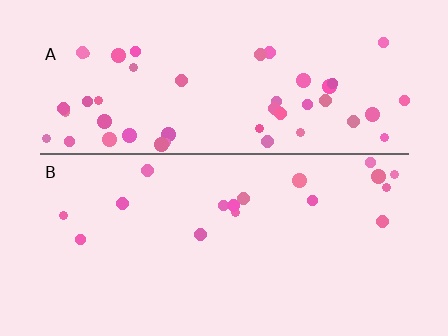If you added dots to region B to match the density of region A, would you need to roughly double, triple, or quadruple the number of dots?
Approximately triple.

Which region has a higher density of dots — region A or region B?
A (the top).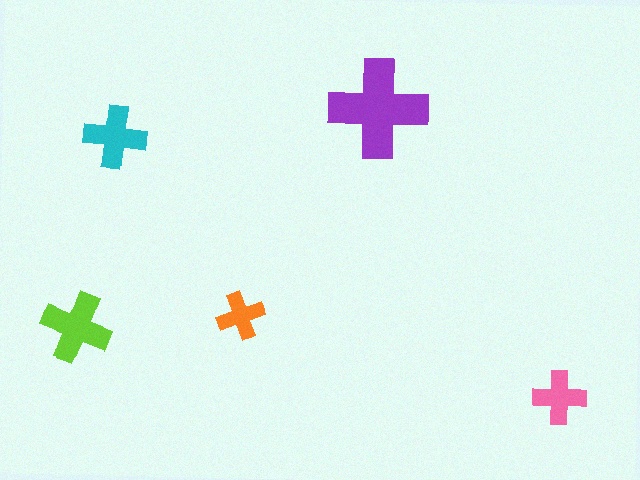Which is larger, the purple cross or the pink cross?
The purple one.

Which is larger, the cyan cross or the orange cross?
The cyan one.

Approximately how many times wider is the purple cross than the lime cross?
About 1.5 times wider.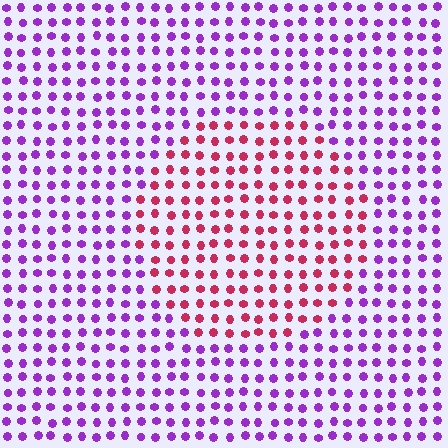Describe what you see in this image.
The image is filled with small purple elements in a uniform arrangement. A circle-shaped region is visible where the elements are tinted to a slightly different hue, forming a subtle color boundary.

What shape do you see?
I see a circle.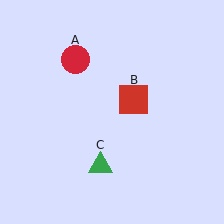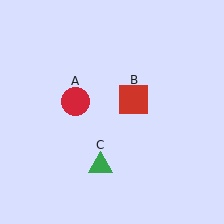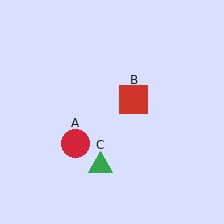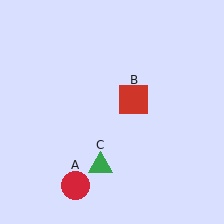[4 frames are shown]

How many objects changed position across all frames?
1 object changed position: red circle (object A).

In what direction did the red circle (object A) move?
The red circle (object A) moved down.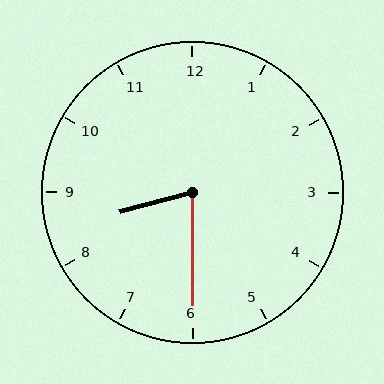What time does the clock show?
8:30.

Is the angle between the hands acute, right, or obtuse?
It is acute.